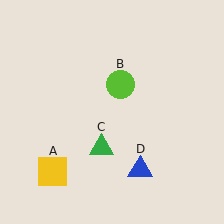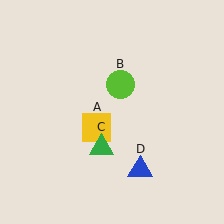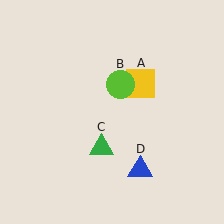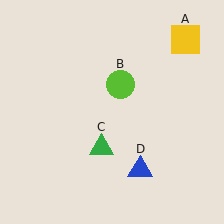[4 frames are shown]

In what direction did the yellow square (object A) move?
The yellow square (object A) moved up and to the right.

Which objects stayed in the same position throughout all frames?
Lime circle (object B) and green triangle (object C) and blue triangle (object D) remained stationary.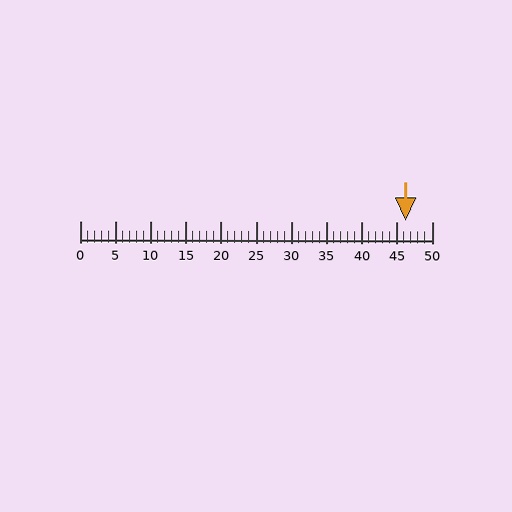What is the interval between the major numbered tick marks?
The major tick marks are spaced 5 units apart.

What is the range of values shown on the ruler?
The ruler shows values from 0 to 50.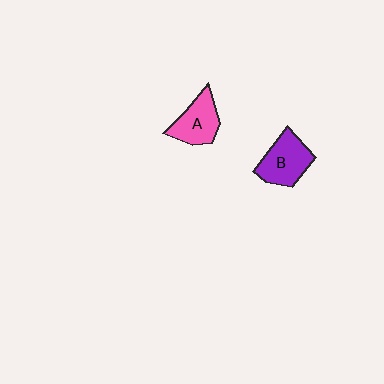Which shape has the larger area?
Shape B (purple).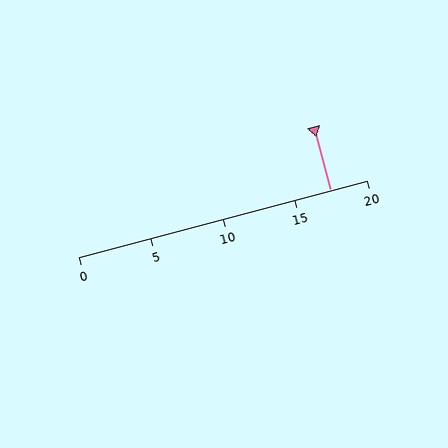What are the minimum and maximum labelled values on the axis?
The axis runs from 0 to 20.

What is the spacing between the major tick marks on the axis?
The major ticks are spaced 5 apart.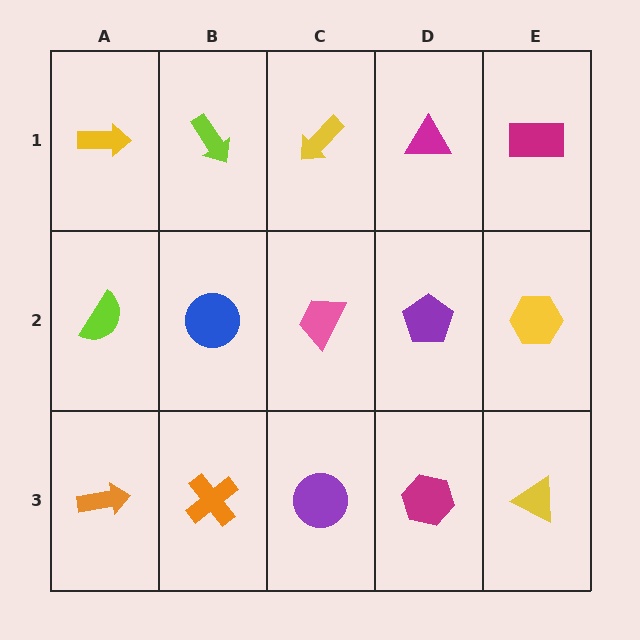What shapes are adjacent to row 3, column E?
A yellow hexagon (row 2, column E), a magenta hexagon (row 3, column D).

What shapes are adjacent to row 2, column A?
A yellow arrow (row 1, column A), an orange arrow (row 3, column A), a blue circle (row 2, column B).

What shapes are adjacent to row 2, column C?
A yellow arrow (row 1, column C), a purple circle (row 3, column C), a blue circle (row 2, column B), a purple pentagon (row 2, column D).